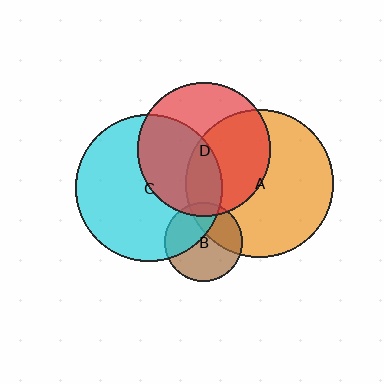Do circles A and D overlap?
Yes.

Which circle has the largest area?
Circle A (orange).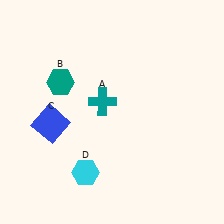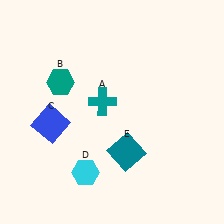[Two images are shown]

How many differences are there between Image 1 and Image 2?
There is 1 difference between the two images.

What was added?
A teal square (E) was added in Image 2.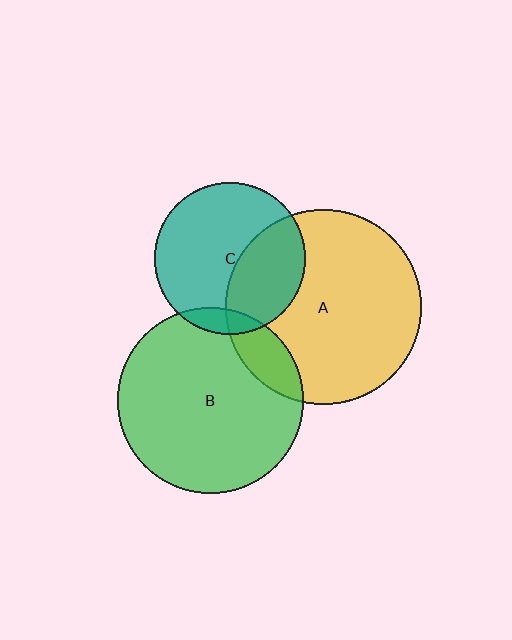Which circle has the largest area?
Circle A (yellow).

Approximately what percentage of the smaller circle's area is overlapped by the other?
Approximately 35%.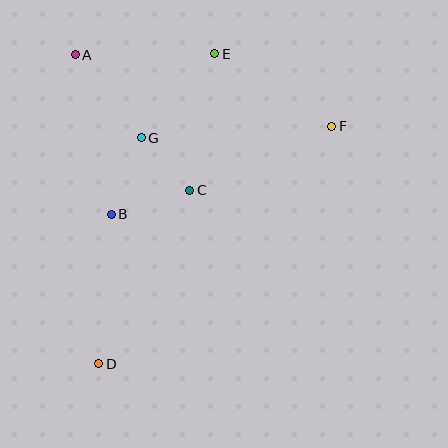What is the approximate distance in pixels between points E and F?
The distance between E and F is approximately 138 pixels.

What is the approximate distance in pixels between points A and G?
The distance between A and G is approximately 106 pixels.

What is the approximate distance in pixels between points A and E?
The distance between A and E is approximately 140 pixels.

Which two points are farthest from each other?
Points D and F are farthest from each other.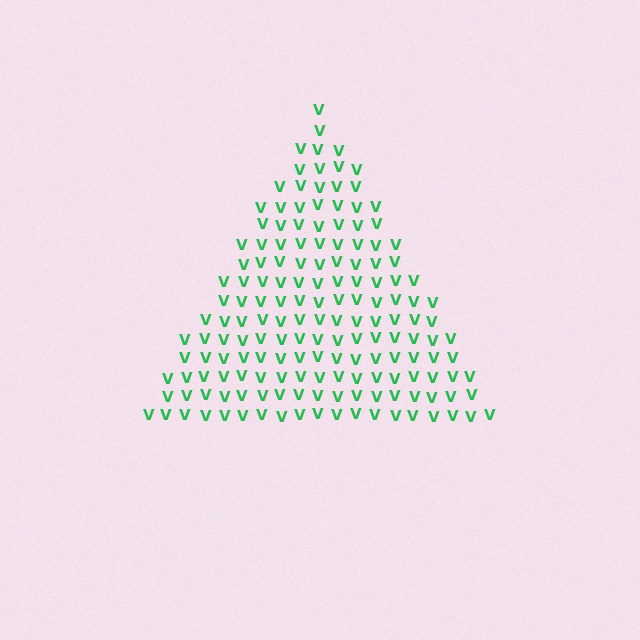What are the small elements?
The small elements are letter V's.